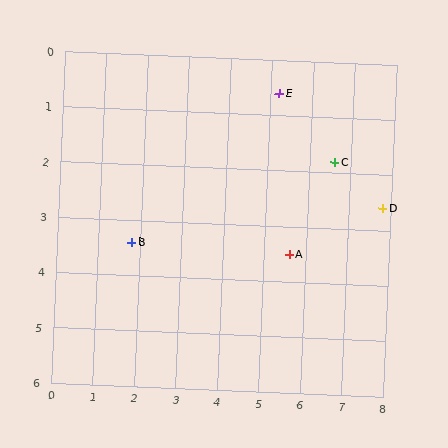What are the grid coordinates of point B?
Point B is at approximately (1.8, 3.4).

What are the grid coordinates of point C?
Point C is at approximately (6.6, 1.8).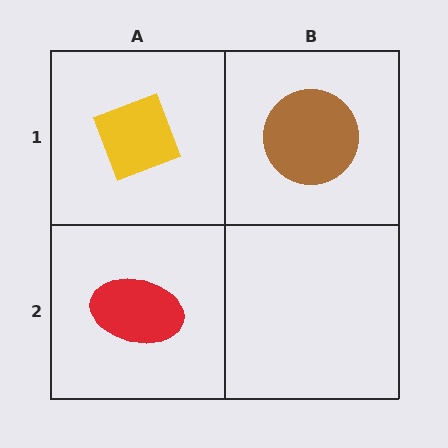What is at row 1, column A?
A yellow diamond.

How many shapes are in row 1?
2 shapes.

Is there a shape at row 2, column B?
No, that cell is empty.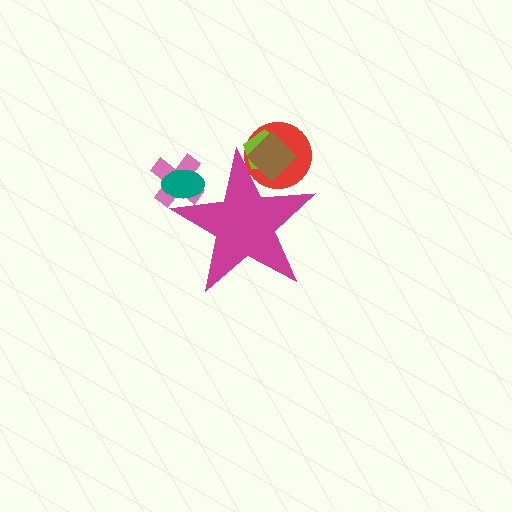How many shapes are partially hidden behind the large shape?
5 shapes are partially hidden.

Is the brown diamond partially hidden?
Yes, the brown diamond is partially hidden behind the magenta star.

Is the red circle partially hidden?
Yes, the red circle is partially hidden behind the magenta star.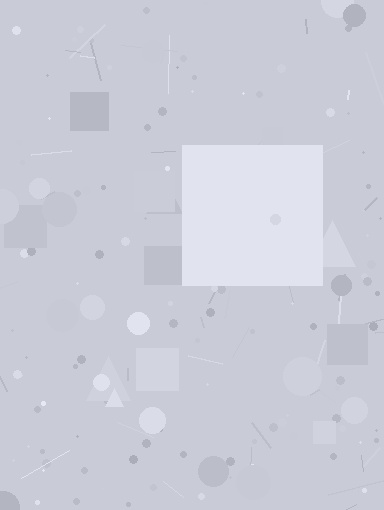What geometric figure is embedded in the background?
A square is embedded in the background.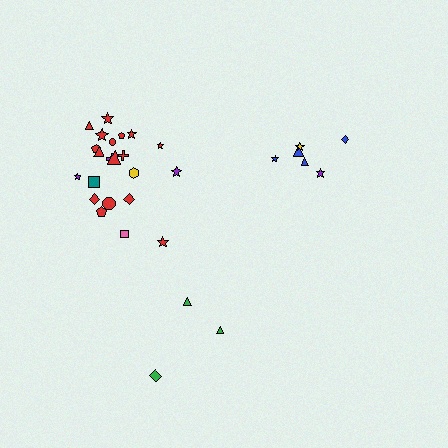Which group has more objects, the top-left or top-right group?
The top-left group.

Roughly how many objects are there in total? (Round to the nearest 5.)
Roughly 30 objects in total.